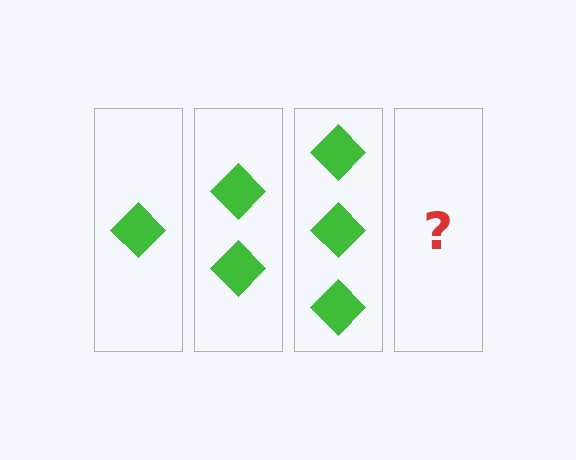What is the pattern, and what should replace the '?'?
The pattern is that each step adds one more diamond. The '?' should be 4 diamonds.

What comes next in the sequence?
The next element should be 4 diamonds.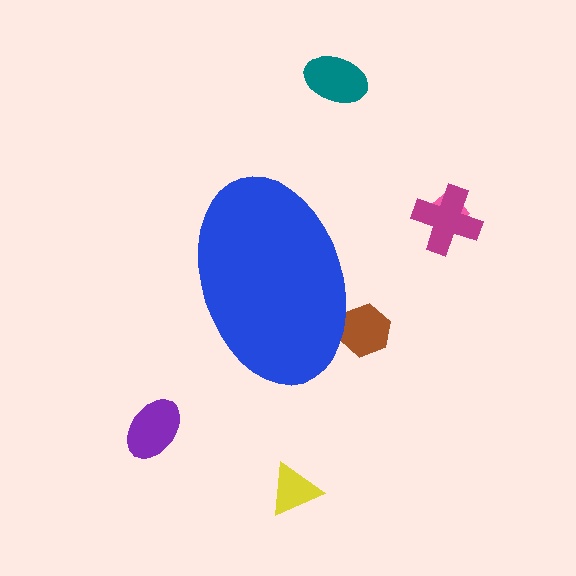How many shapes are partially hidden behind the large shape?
1 shape is partially hidden.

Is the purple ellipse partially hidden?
No, the purple ellipse is fully visible.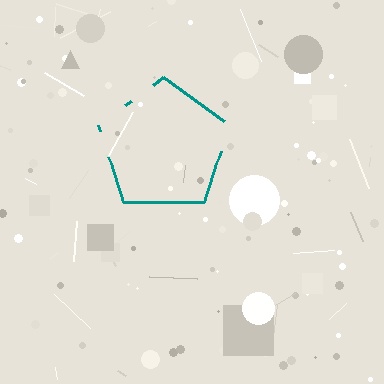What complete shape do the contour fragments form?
The contour fragments form a pentagon.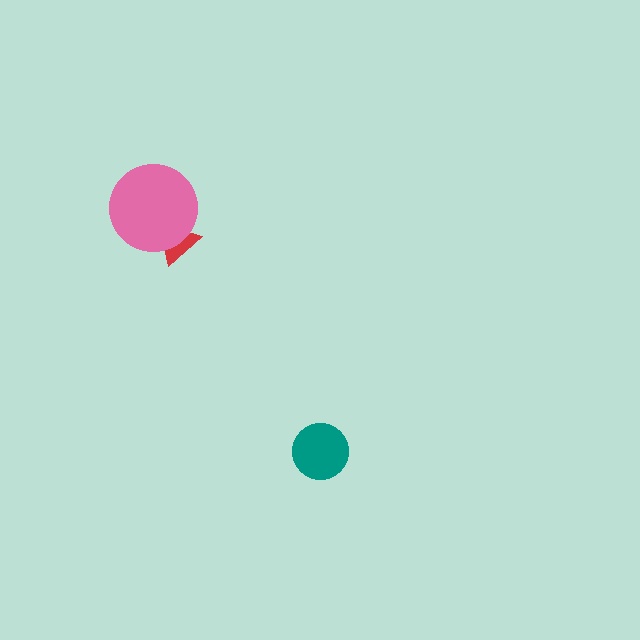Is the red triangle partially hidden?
Yes, it is partially covered by another shape.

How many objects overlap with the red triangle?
1 object overlaps with the red triangle.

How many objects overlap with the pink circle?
1 object overlaps with the pink circle.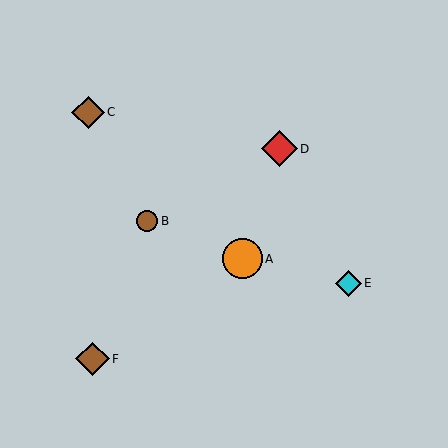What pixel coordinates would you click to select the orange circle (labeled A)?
Click at (242, 259) to select the orange circle A.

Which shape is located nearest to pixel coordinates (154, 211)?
The brown circle (labeled B) at (147, 221) is nearest to that location.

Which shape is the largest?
The orange circle (labeled A) is the largest.